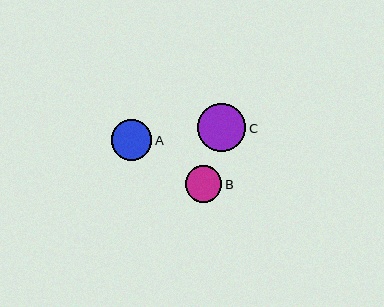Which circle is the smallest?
Circle B is the smallest with a size of approximately 37 pixels.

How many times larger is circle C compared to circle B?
Circle C is approximately 1.3 times the size of circle B.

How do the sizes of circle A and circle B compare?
Circle A and circle B are approximately the same size.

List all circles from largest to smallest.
From largest to smallest: C, A, B.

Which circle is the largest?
Circle C is the largest with a size of approximately 48 pixels.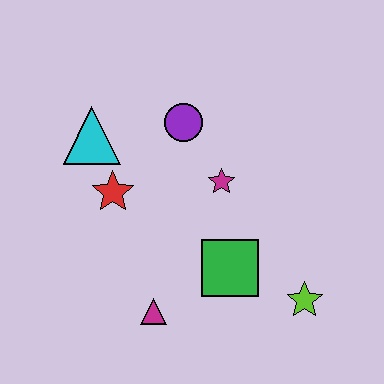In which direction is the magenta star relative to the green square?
The magenta star is above the green square.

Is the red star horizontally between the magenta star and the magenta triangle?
No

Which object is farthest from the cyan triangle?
The lime star is farthest from the cyan triangle.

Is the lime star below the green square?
Yes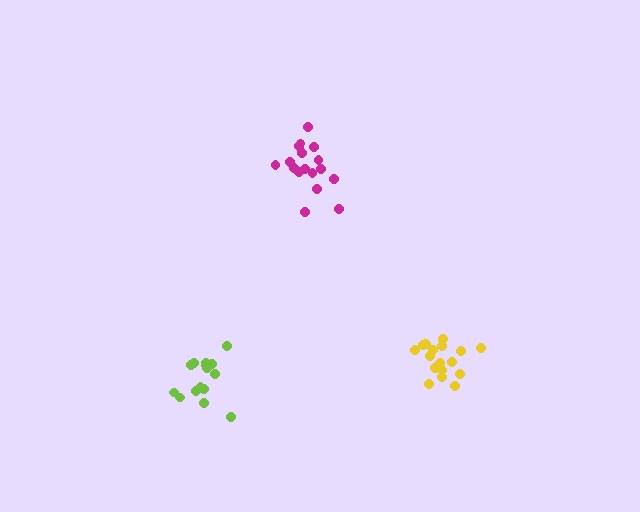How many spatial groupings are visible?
There are 3 spatial groupings.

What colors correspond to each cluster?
The clusters are colored: yellow, magenta, lime.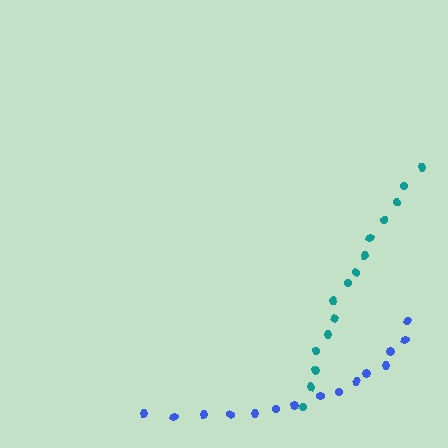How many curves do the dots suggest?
There are 2 distinct paths.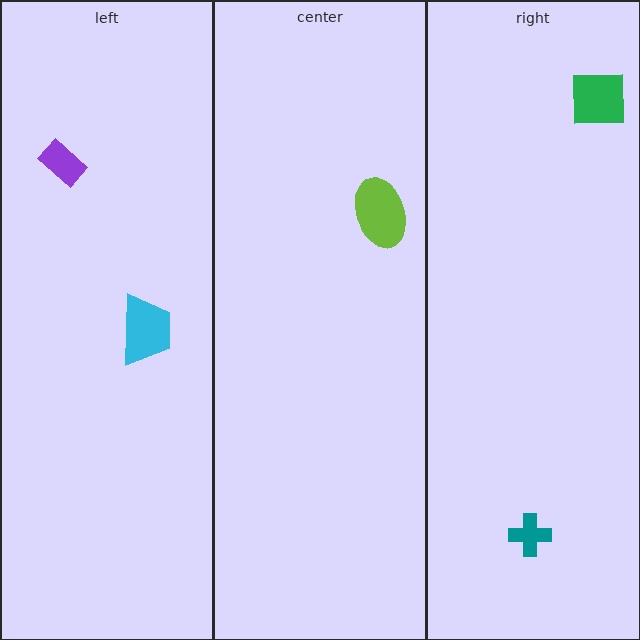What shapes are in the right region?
The green square, the teal cross.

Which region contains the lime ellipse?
The center region.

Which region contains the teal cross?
The right region.